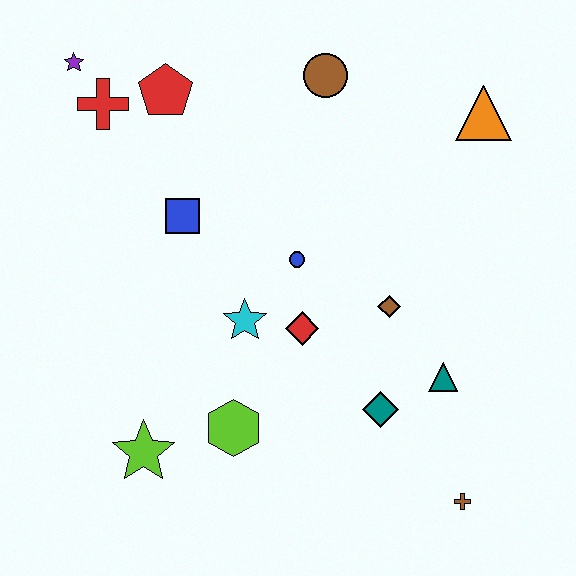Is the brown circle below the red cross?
No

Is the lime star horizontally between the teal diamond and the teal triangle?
No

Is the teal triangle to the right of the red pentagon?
Yes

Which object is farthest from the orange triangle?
The lime star is farthest from the orange triangle.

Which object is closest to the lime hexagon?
The lime star is closest to the lime hexagon.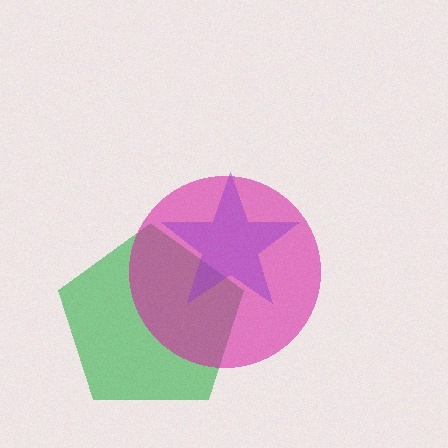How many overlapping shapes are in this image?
There are 3 overlapping shapes in the image.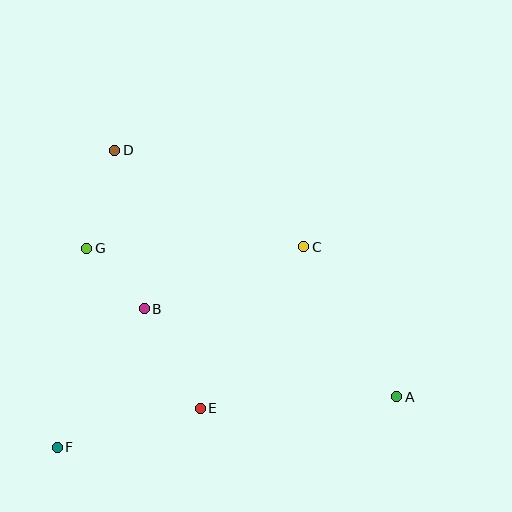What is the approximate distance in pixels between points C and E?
The distance between C and E is approximately 192 pixels.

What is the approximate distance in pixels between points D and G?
The distance between D and G is approximately 102 pixels.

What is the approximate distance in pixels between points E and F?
The distance between E and F is approximately 148 pixels.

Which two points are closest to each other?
Points B and G are closest to each other.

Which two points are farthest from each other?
Points A and D are farthest from each other.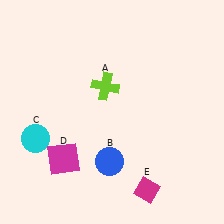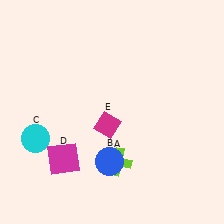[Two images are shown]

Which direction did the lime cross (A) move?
The lime cross (A) moved down.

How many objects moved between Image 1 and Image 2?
2 objects moved between the two images.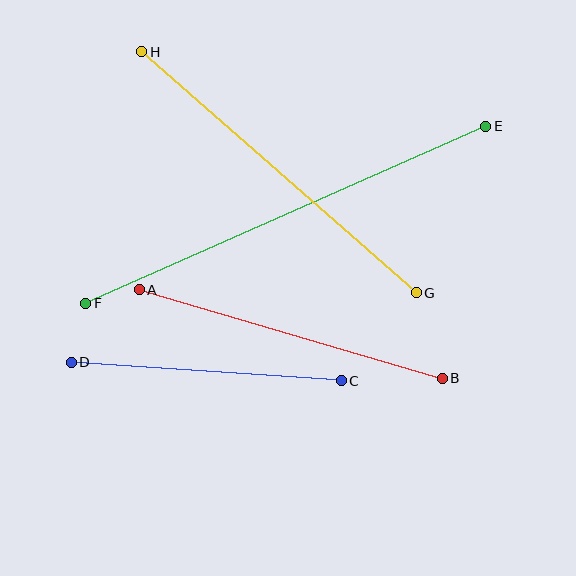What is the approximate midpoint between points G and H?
The midpoint is at approximately (279, 172) pixels.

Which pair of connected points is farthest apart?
Points E and F are farthest apart.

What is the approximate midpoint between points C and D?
The midpoint is at approximately (206, 372) pixels.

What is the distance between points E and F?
The distance is approximately 437 pixels.